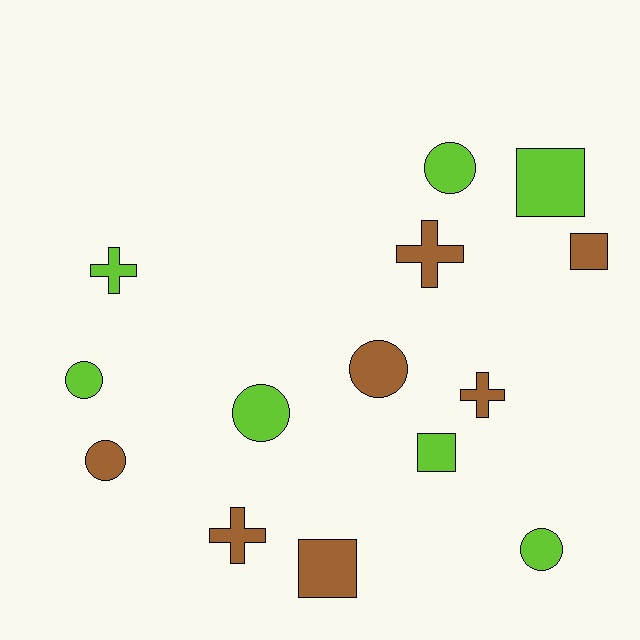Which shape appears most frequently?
Circle, with 6 objects.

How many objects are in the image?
There are 14 objects.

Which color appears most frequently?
Lime, with 7 objects.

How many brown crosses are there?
There are 3 brown crosses.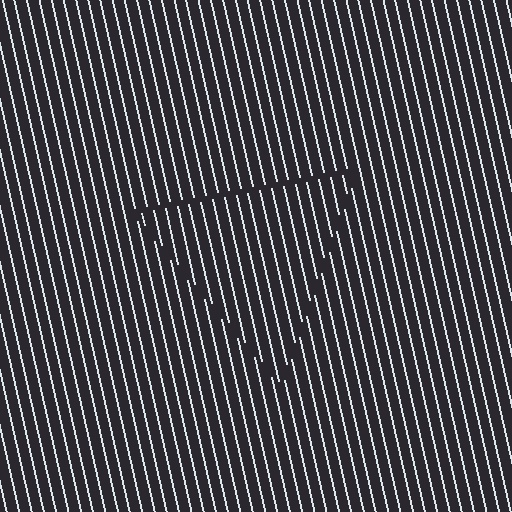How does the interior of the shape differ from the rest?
The interior of the shape contains the same grating, shifted by half a period — the contour is defined by the phase discontinuity where line-ends from the inner and outer gratings abut.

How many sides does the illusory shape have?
3 sides — the line-ends trace a triangle.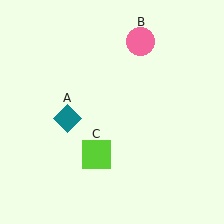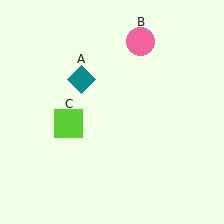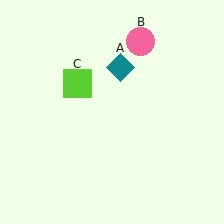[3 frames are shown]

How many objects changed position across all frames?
2 objects changed position: teal diamond (object A), lime square (object C).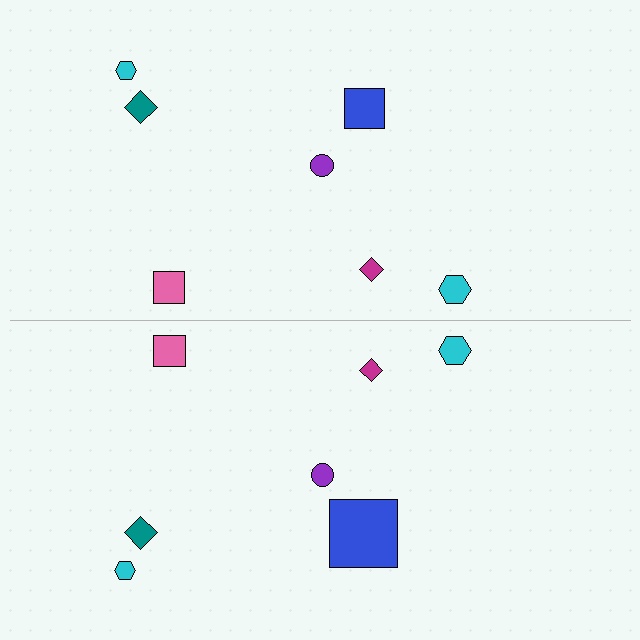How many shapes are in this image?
There are 14 shapes in this image.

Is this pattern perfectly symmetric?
No, the pattern is not perfectly symmetric. The blue square on the bottom side has a different size than its mirror counterpart.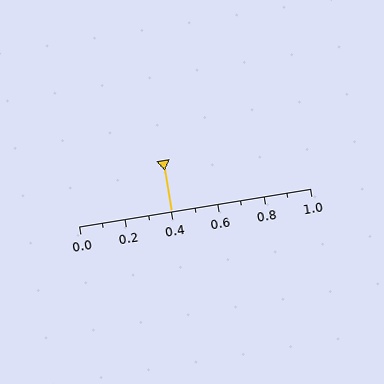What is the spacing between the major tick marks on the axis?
The major ticks are spaced 0.2 apart.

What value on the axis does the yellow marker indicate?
The marker indicates approximately 0.4.